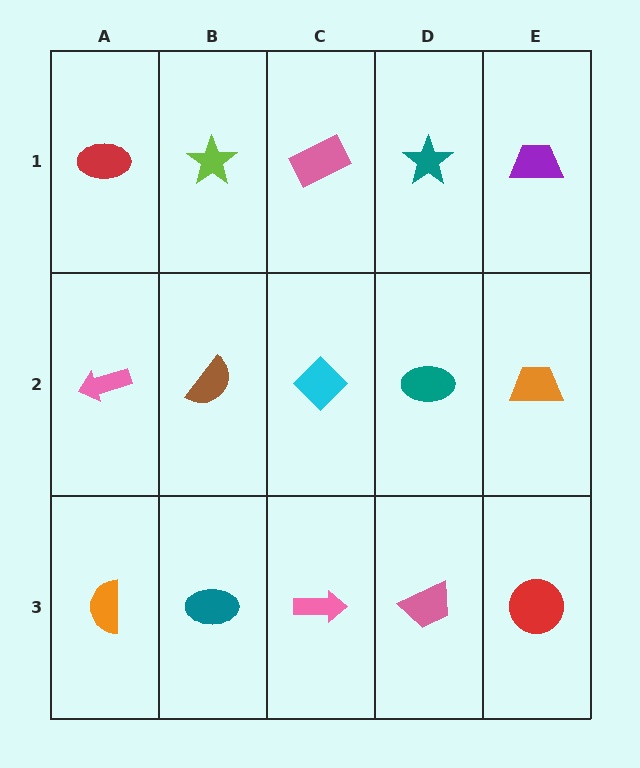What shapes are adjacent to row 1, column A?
A pink arrow (row 2, column A), a lime star (row 1, column B).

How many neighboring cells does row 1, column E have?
2.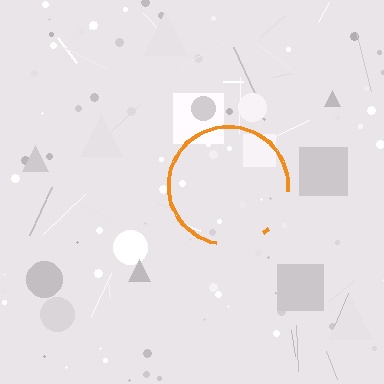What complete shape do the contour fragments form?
The contour fragments form a circle.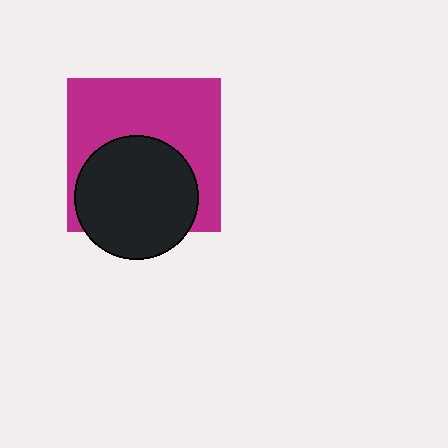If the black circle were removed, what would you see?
You would see the complete magenta square.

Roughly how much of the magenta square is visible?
About half of it is visible (roughly 57%).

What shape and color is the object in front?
The object in front is a black circle.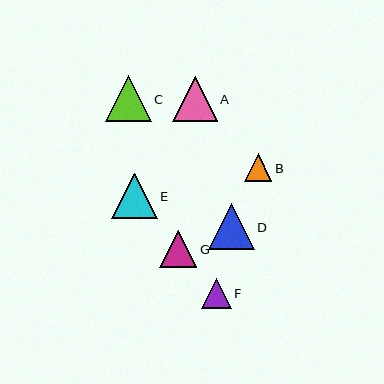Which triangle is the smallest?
Triangle B is the smallest with a size of approximately 28 pixels.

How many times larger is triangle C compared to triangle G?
Triangle C is approximately 1.2 times the size of triangle G.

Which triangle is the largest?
Triangle E is the largest with a size of approximately 46 pixels.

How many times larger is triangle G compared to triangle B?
Triangle G is approximately 1.3 times the size of triangle B.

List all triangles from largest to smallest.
From largest to smallest: E, D, C, A, G, F, B.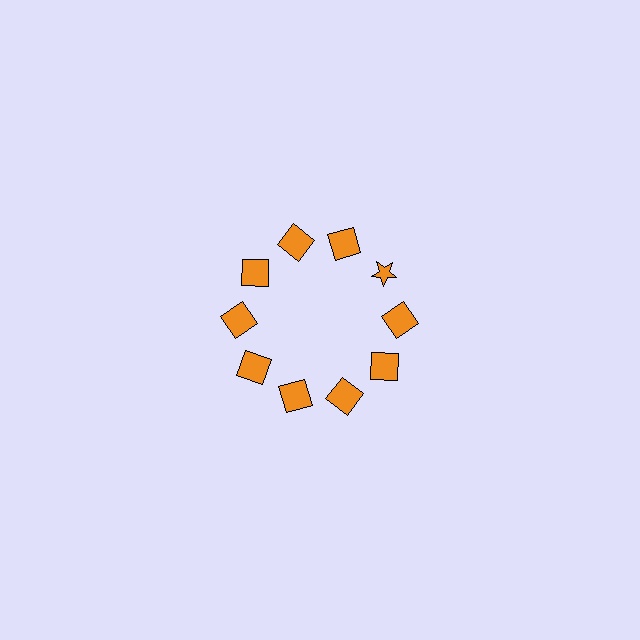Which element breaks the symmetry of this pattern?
The orange star at roughly the 2 o'clock position breaks the symmetry. All other shapes are orange squares.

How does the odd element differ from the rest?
It has a different shape: star instead of square.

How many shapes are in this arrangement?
There are 10 shapes arranged in a ring pattern.